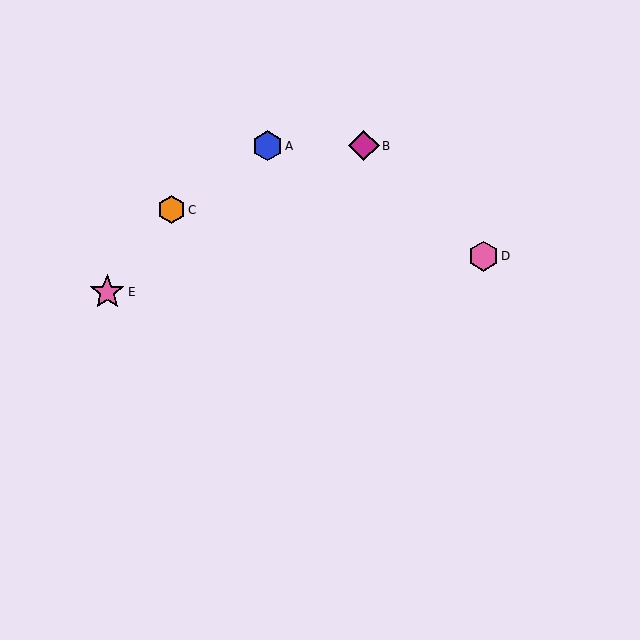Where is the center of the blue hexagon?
The center of the blue hexagon is at (267, 146).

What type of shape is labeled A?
Shape A is a blue hexagon.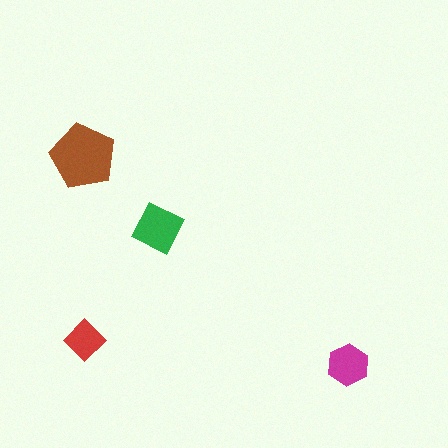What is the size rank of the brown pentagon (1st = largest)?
1st.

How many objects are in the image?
There are 4 objects in the image.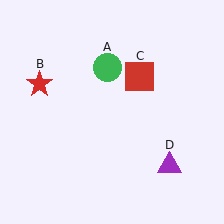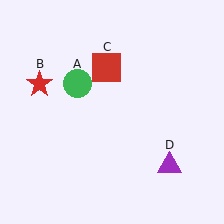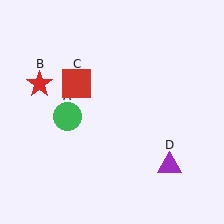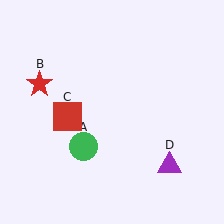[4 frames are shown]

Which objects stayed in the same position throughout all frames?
Red star (object B) and purple triangle (object D) remained stationary.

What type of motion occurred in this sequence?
The green circle (object A), red square (object C) rotated counterclockwise around the center of the scene.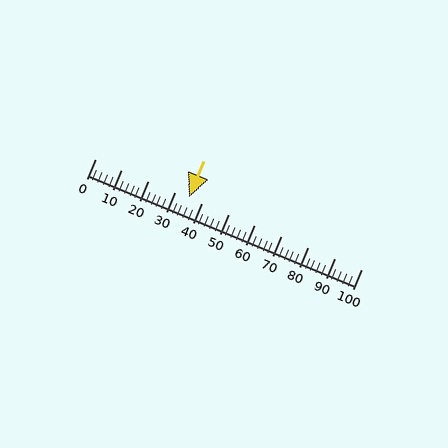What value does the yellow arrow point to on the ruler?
The yellow arrow points to approximately 35.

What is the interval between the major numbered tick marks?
The major tick marks are spaced 10 units apart.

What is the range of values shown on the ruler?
The ruler shows values from 0 to 100.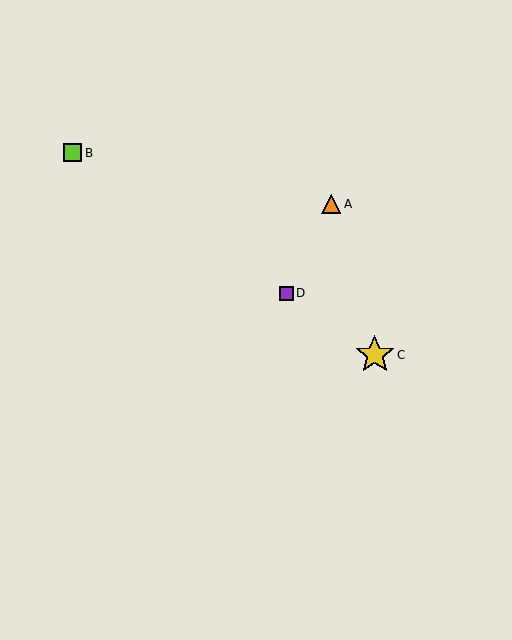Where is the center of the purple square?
The center of the purple square is at (286, 294).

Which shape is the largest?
The yellow star (labeled C) is the largest.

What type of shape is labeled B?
Shape B is a lime square.